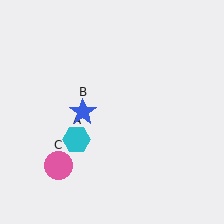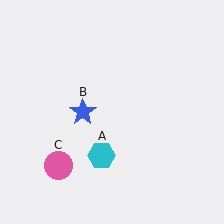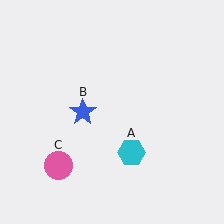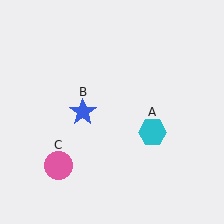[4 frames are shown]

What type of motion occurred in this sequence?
The cyan hexagon (object A) rotated counterclockwise around the center of the scene.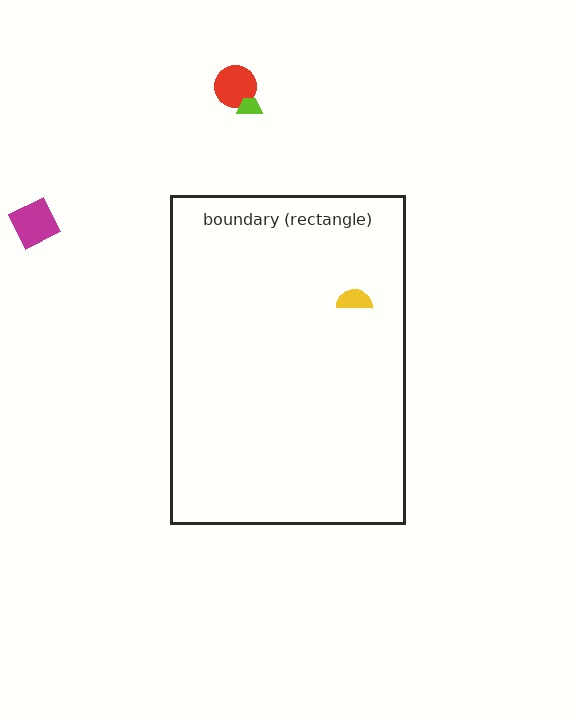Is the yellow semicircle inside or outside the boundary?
Inside.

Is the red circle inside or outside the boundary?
Outside.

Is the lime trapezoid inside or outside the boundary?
Outside.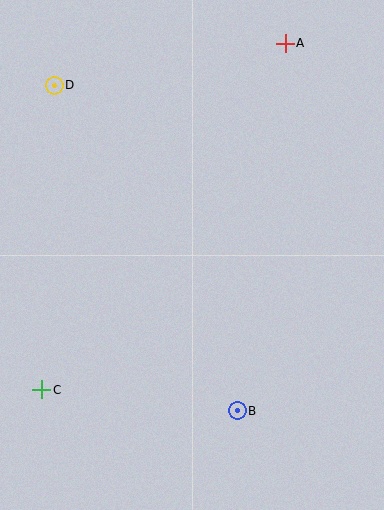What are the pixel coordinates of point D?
Point D is at (54, 85).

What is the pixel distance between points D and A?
The distance between D and A is 235 pixels.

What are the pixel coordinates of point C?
Point C is at (42, 390).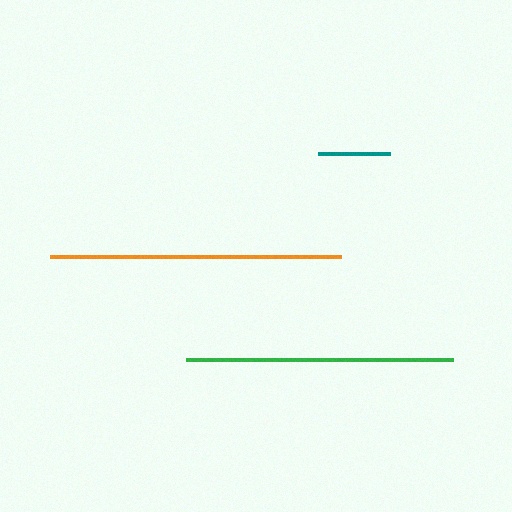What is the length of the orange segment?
The orange segment is approximately 291 pixels long.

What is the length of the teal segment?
The teal segment is approximately 72 pixels long.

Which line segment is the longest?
The orange line is the longest at approximately 291 pixels.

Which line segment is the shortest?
The teal line is the shortest at approximately 72 pixels.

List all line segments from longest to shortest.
From longest to shortest: orange, green, teal.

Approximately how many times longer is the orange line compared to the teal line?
The orange line is approximately 4.0 times the length of the teal line.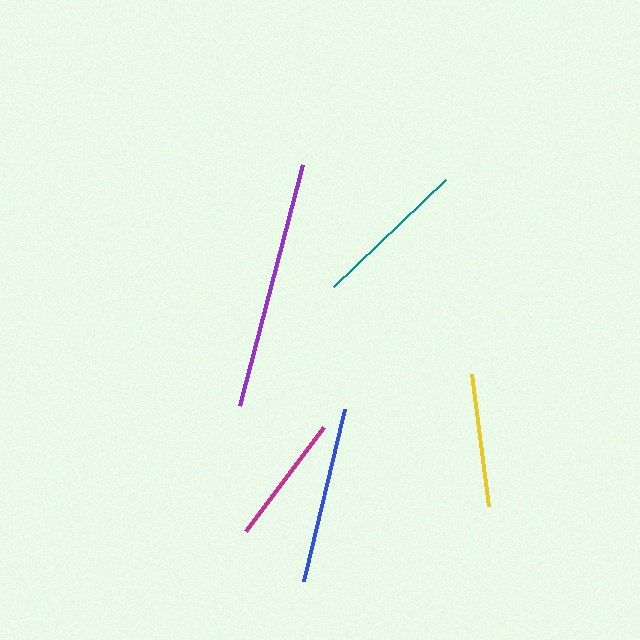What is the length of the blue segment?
The blue segment is approximately 176 pixels long.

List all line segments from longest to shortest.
From longest to shortest: purple, blue, teal, yellow, magenta.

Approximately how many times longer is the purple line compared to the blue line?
The purple line is approximately 1.4 times the length of the blue line.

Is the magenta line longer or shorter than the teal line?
The teal line is longer than the magenta line.